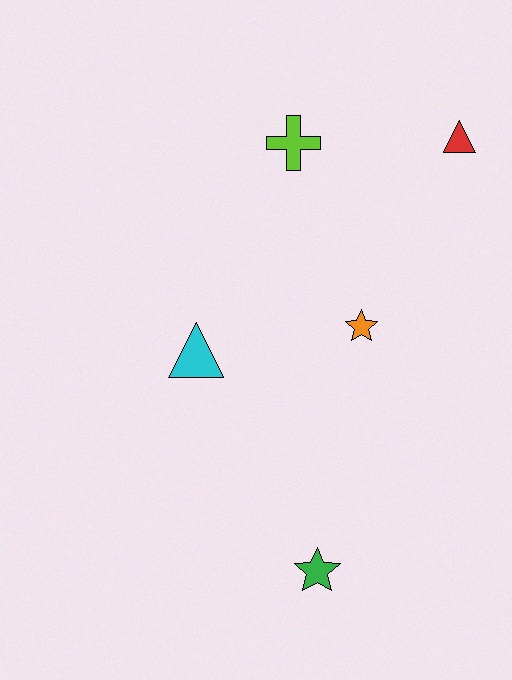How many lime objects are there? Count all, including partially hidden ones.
There is 1 lime object.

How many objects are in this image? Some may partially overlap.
There are 5 objects.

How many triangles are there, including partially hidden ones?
There are 2 triangles.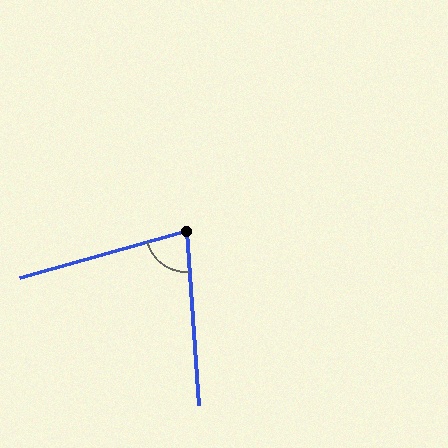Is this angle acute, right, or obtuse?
It is acute.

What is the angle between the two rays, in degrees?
Approximately 78 degrees.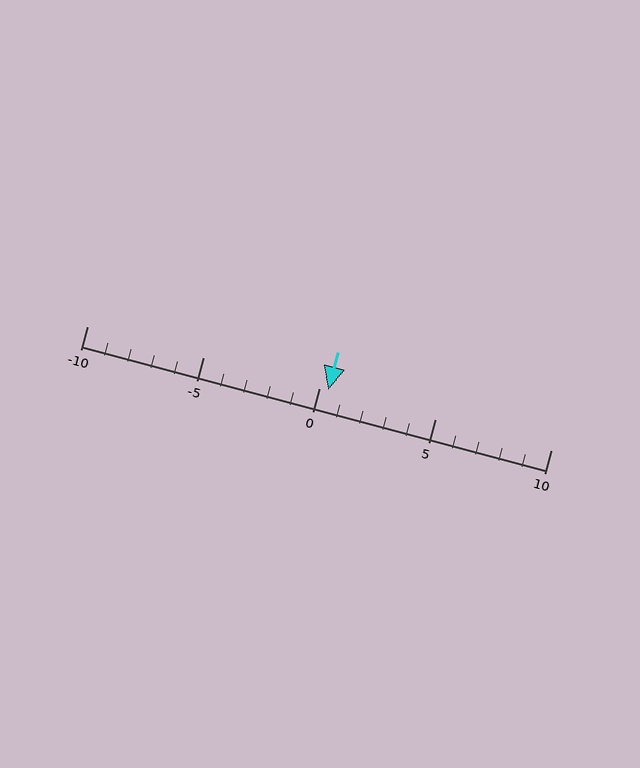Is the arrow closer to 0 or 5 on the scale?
The arrow is closer to 0.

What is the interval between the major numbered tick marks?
The major tick marks are spaced 5 units apart.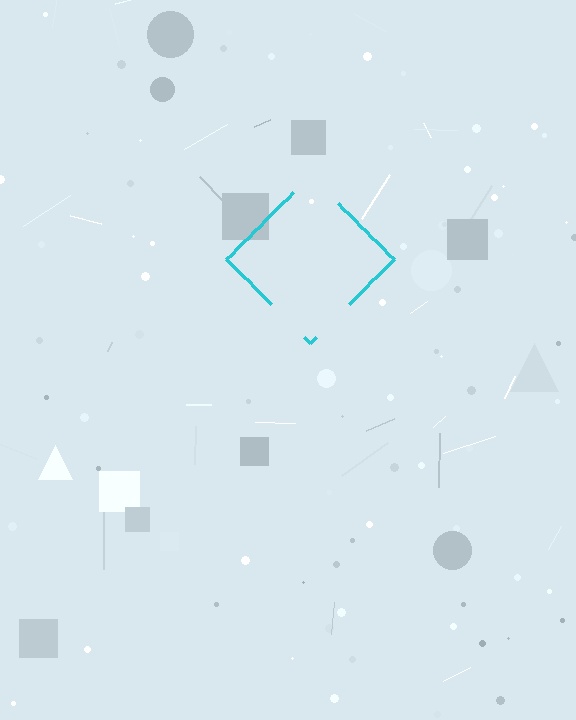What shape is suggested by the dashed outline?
The dashed outline suggests a diamond.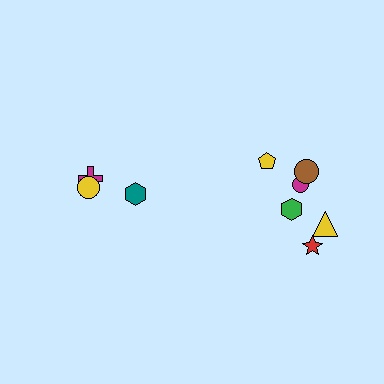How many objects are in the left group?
There are 3 objects.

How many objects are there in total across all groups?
There are 9 objects.